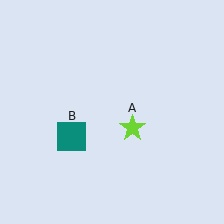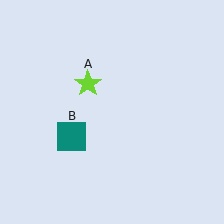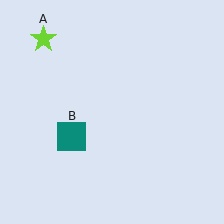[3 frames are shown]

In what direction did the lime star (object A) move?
The lime star (object A) moved up and to the left.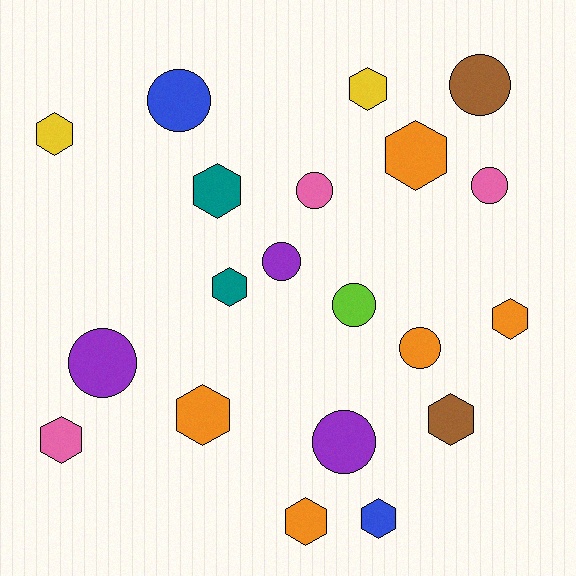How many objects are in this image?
There are 20 objects.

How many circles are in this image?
There are 9 circles.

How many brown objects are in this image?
There are 2 brown objects.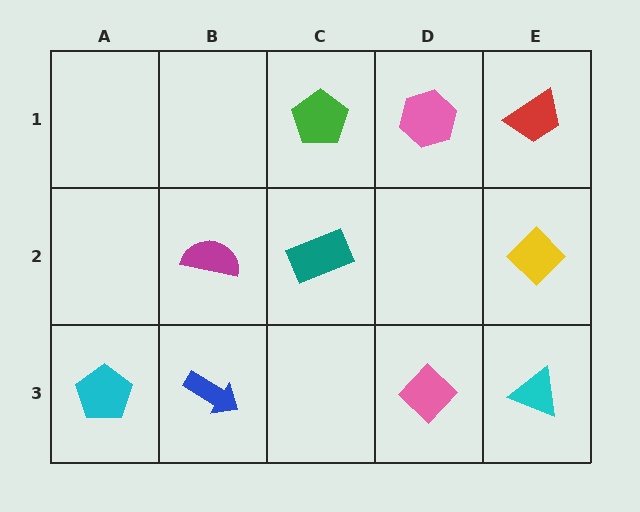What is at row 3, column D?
A pink diamond.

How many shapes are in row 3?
4 shapes.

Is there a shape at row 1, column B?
No, that cell is empty.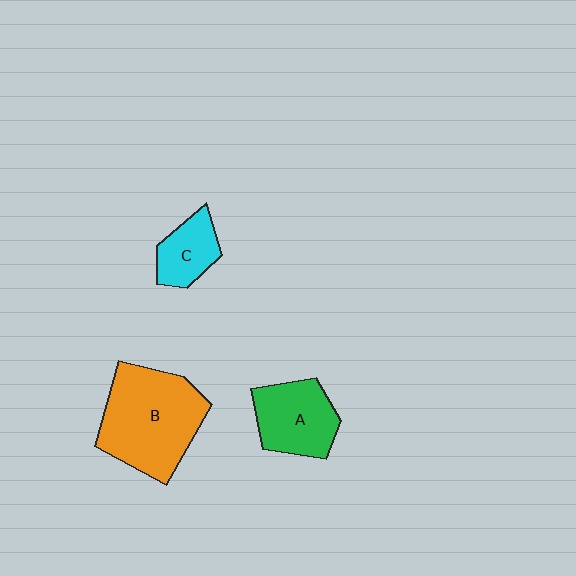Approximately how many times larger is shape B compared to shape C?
Approximately 2.5 times.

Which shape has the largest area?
Shape B (orange).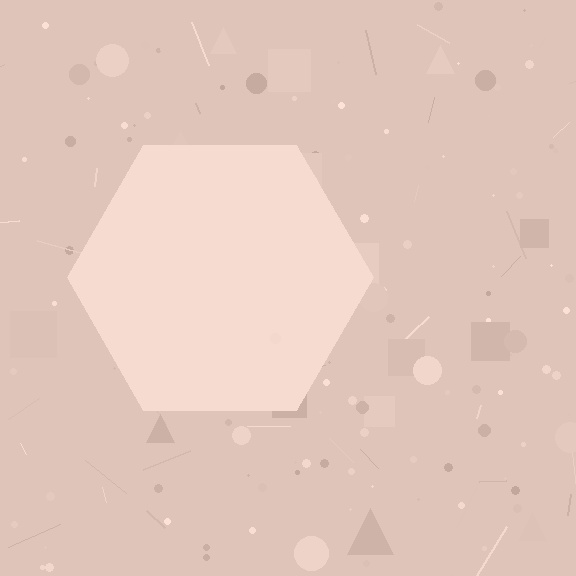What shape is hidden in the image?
A hexagon is hidden in the image.